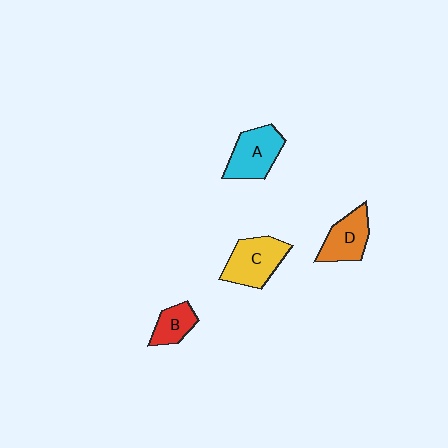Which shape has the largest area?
Shape C (yellow).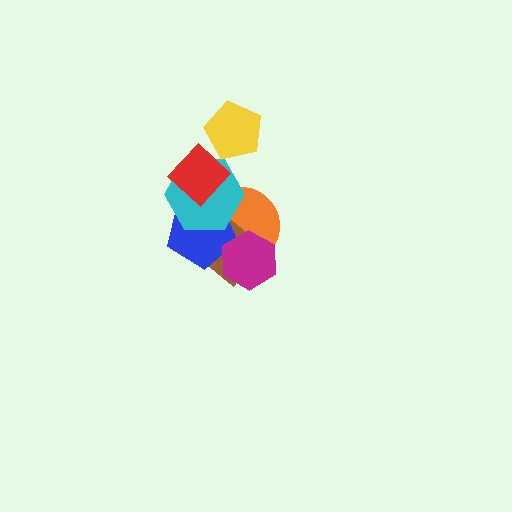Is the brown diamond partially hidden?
Yes, it is partially covered by another shape.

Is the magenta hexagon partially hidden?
No, no other shape covers it.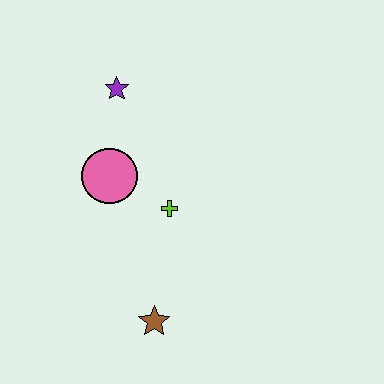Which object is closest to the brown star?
The lime cross is closest to the brown star.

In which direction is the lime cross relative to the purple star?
The lime cross is below the purple star.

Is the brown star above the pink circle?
No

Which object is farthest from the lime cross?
The purple star is farthest from the lime cross.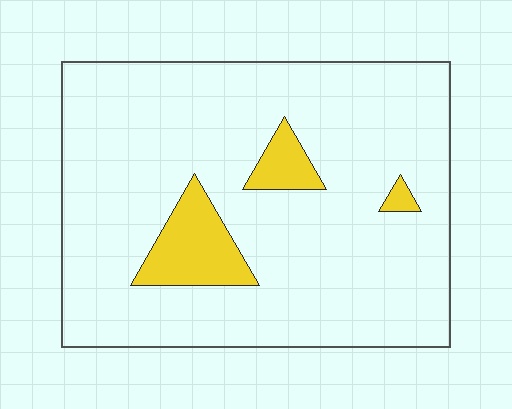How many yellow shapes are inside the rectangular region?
3.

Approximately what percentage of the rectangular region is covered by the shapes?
Approximately 10%.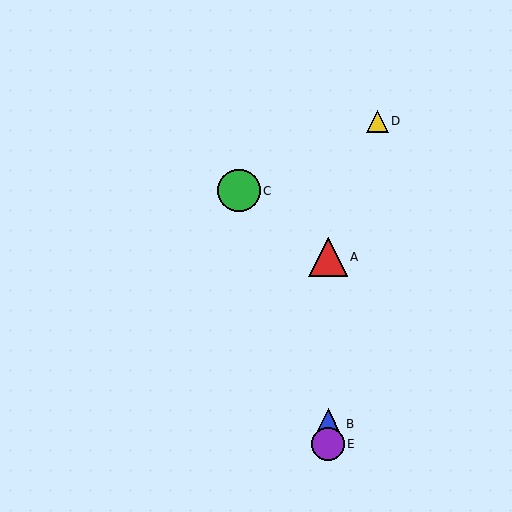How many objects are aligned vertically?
3 objects (A, B, E) are aligned vertically.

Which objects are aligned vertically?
Objects A, B, E are aligned vertically.